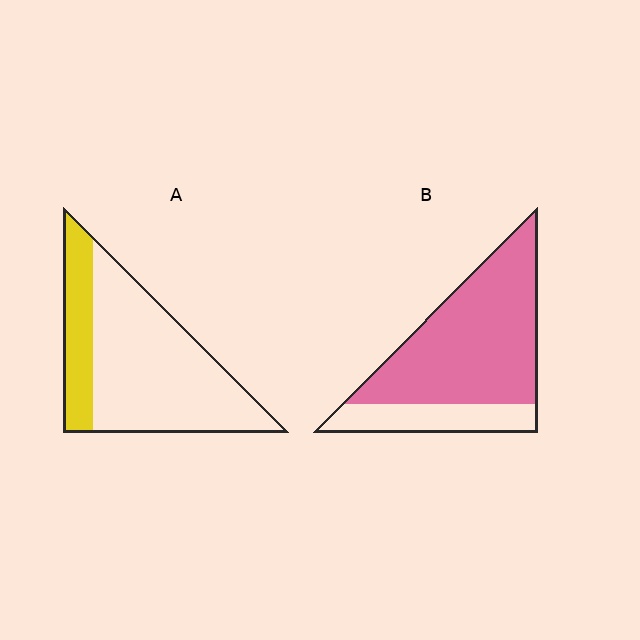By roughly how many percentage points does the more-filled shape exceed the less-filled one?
By roughly 50 percentage points (B over A).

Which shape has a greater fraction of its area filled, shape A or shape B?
Shape B.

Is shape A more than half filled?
No.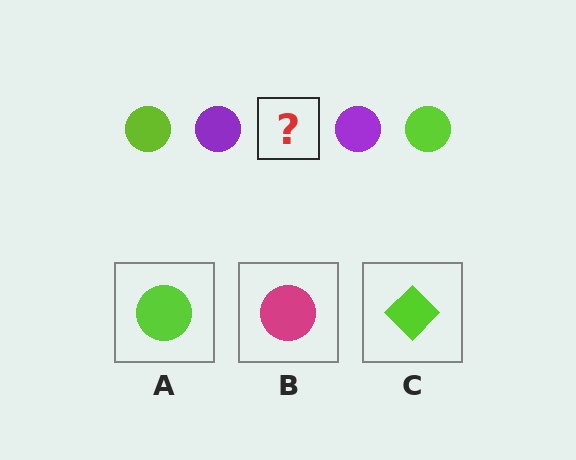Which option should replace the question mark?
Option A.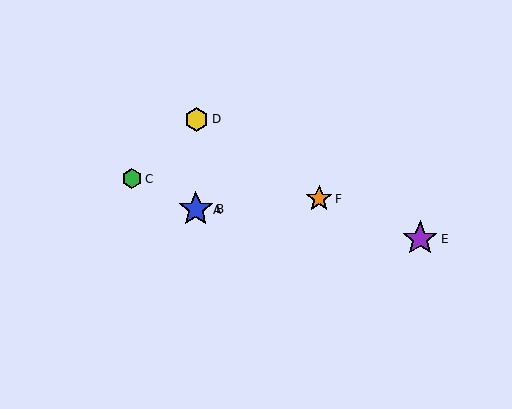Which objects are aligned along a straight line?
Objects A, B, C are aligned along a straight line.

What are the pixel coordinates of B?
Object B is at (196, 209).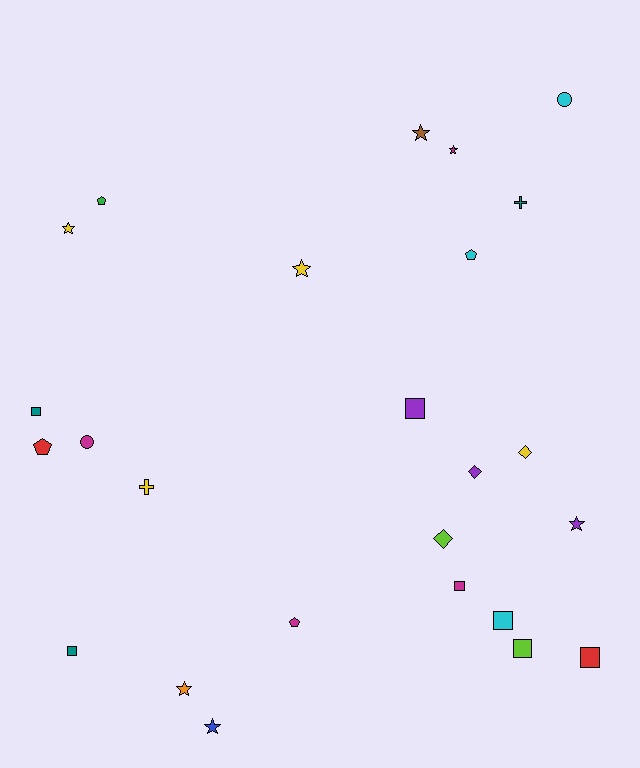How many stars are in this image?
There are 7 stars.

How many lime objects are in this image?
There are 2 lime objects.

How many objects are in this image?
There are 25 objects.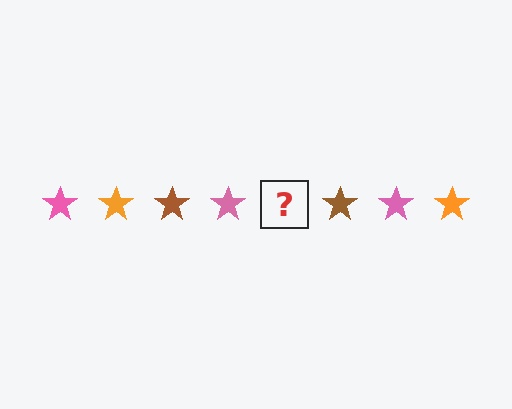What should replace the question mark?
The question mark should be replaced with an orange star.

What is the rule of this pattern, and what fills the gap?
The rule is that the pattern cycles through pink, orange, brown stars. The gap should be filled with an orange star.